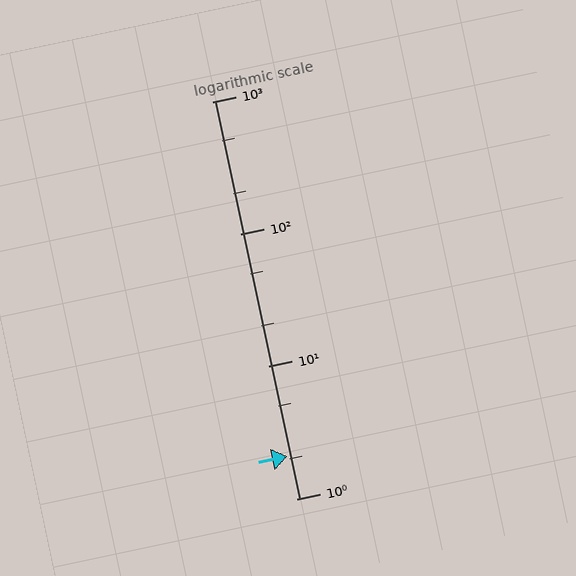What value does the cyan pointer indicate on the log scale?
The pointer indicates approximately 2.1.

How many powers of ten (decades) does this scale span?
The scale spans 3 decades, from 1 to 1000.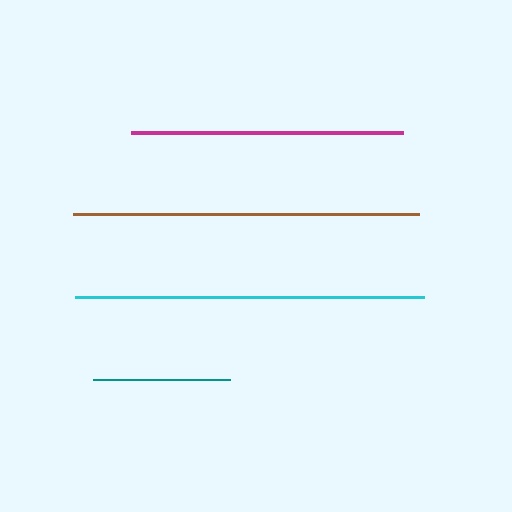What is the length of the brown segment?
The brown segment is approximately 346 pixels long.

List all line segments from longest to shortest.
From longest to shortest: cyan, brown, magenta, teal.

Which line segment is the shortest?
The teal line is the shortest at approximately 137 pixels.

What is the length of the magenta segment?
The magenta segment is approximately 272 pixels long.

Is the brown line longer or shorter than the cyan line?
The cyan line is longer than the brown line.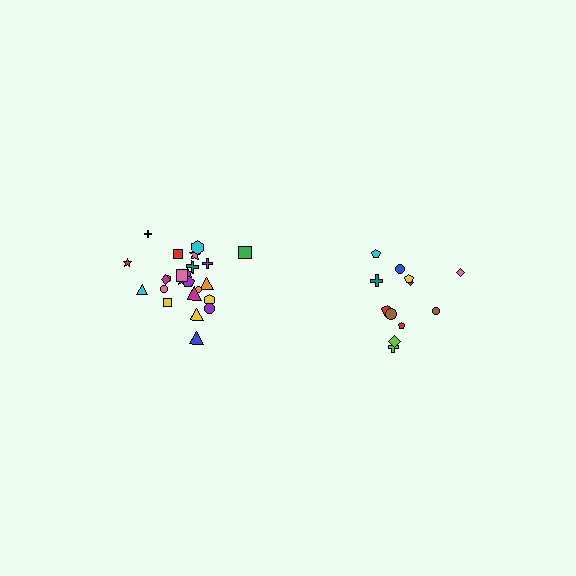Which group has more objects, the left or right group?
The left group.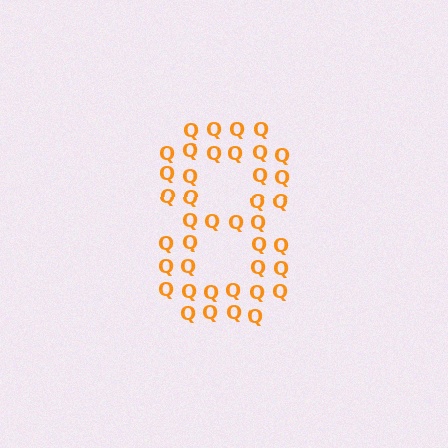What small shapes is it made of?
It is made of small letter Q's.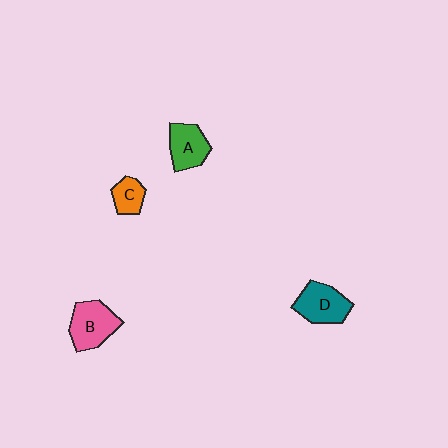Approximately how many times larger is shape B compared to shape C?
Approximately 1.9 times.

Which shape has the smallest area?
Shape C (orange).